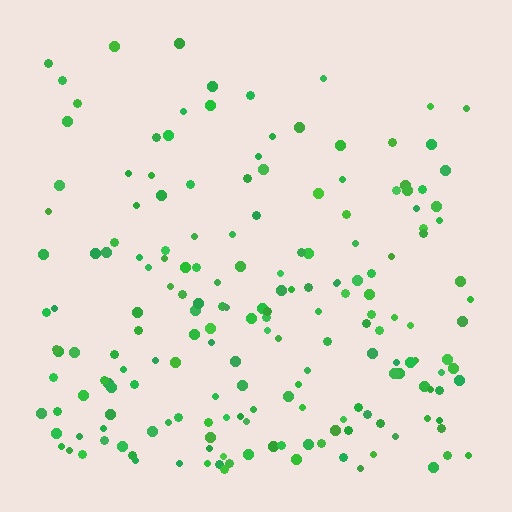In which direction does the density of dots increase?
From top to bottom, with the bottom side densest.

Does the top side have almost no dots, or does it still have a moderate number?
Still a moderate number, just noticeably fewer than the bottom.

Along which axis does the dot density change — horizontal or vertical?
Vertical.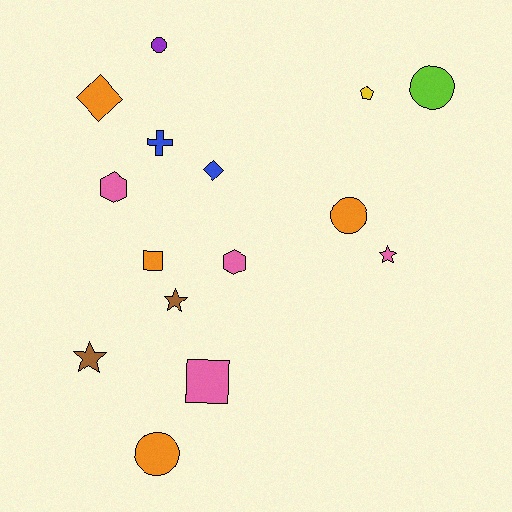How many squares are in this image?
There are 2 squares.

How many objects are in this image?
There are 15 objects.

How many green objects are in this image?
There are no green objects.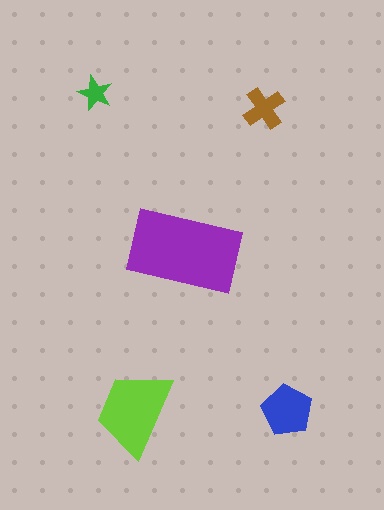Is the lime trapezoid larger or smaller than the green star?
Larger.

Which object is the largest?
The purple rectangle.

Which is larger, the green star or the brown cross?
The brown cross.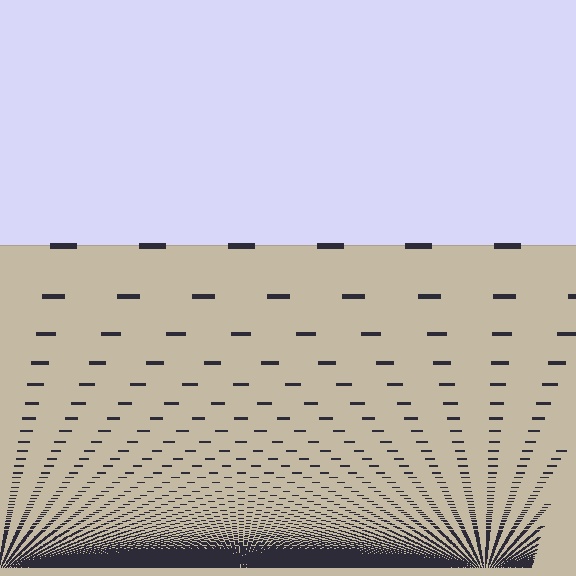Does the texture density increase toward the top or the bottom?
Density increases toward the bottom.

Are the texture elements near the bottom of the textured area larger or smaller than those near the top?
Smaller. The gradient is inverted — elements near the bottom are smaller and denser.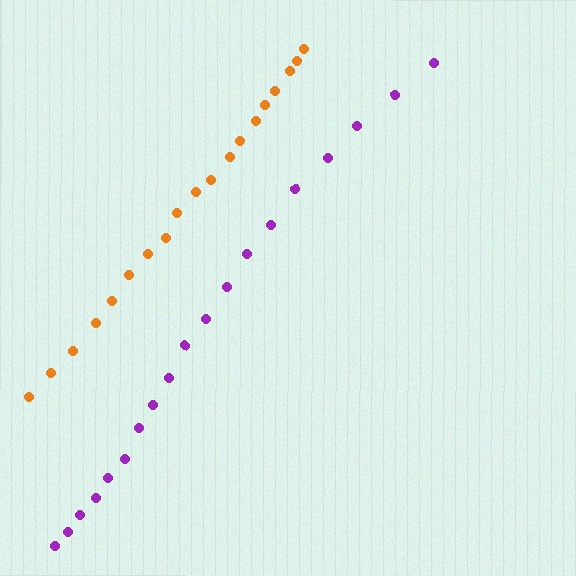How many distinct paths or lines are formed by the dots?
There are 2 distinct paths.